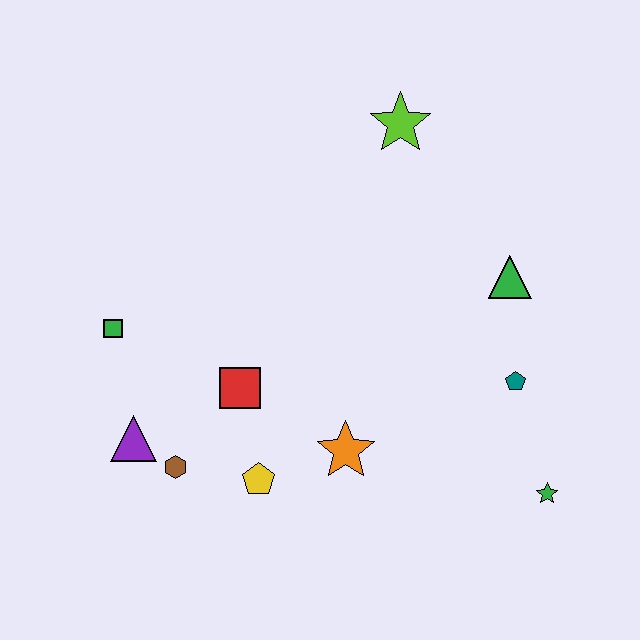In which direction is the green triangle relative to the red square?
The green triangle is to the right of the red square.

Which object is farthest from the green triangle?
The purple triangle is farthest from the green triangle.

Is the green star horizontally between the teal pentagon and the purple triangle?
No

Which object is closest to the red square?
The yellow pentagon is closest to the red square.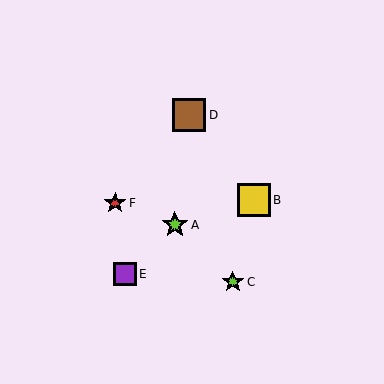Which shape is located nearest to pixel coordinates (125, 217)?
The red star (labeled F) at (115, 203) is nearest to that location.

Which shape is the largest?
The brown square (labeled D) is the largest.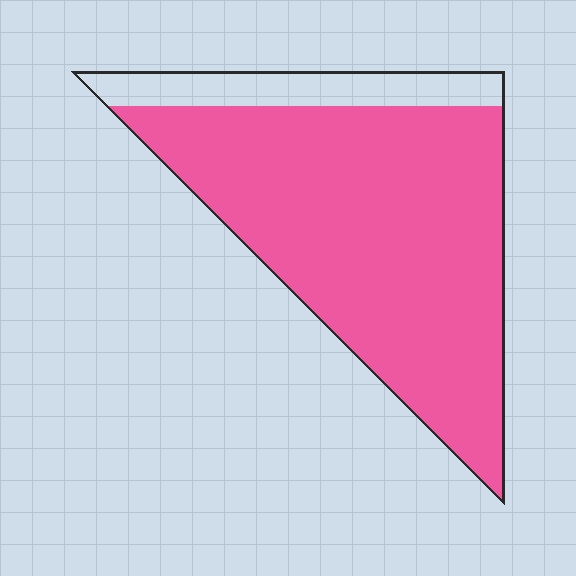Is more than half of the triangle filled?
Yes.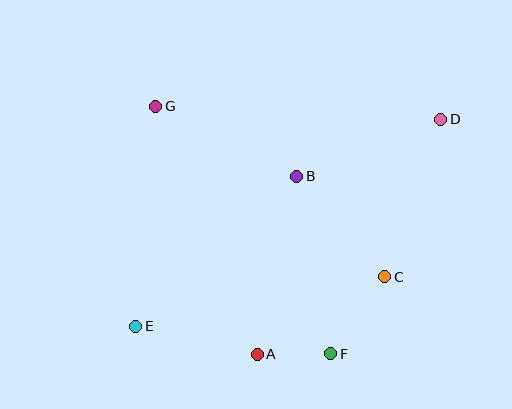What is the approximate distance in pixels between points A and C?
The distance between A and C is approximately 149 pixels.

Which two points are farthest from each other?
Points D and E are farthest from each other.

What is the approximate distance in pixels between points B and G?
The distance between B and G is approximately 158 pixels.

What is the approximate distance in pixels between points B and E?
The distance between B and E is approximately 220 pixels.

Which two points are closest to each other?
Points A and F are closest to each other.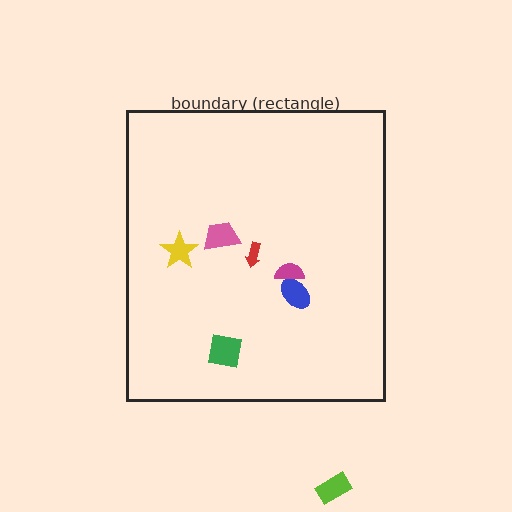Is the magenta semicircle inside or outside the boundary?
Inside.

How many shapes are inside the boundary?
6 inside, 1 outside.